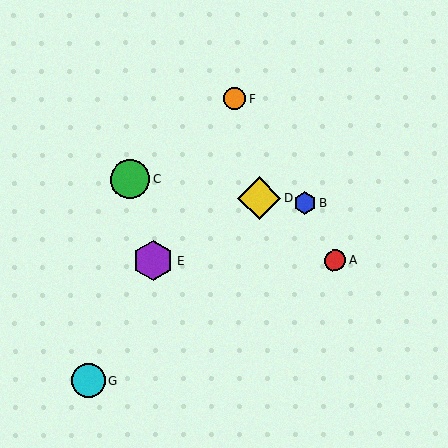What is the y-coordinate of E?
Object E is at y≈261.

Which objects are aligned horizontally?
Objects A, E are aligned horizontally.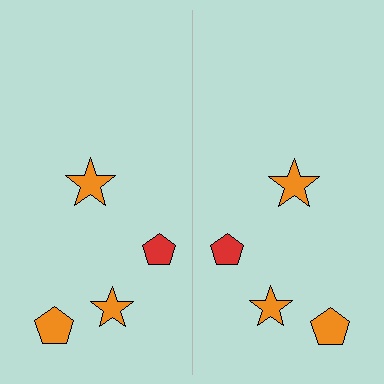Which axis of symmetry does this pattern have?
The pattern has a vertical axis of symmetry running through the center of the image.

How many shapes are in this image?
There are 8 shapes in this image.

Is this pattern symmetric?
Yes, this pattern has bilateral (reflection) symmetry.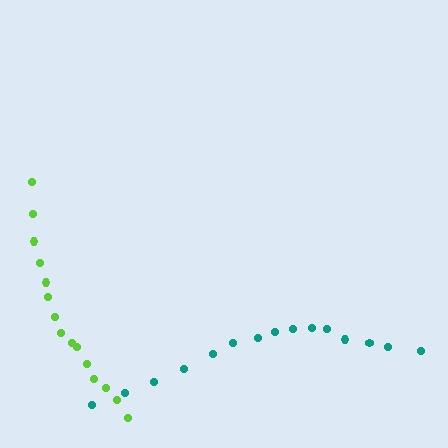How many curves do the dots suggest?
There are 2 distinct paths.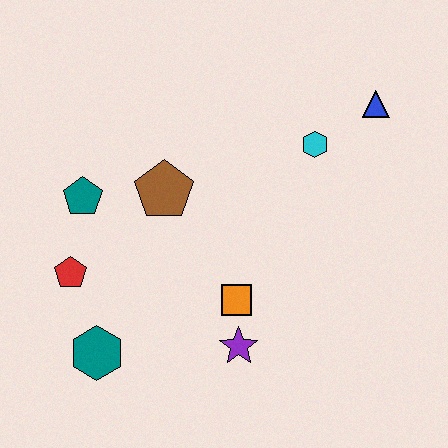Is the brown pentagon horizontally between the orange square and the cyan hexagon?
No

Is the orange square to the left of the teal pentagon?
No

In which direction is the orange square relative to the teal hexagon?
The orange square is to the right of the teal hexagon.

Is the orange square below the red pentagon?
Yes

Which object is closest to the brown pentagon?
The teal pentagon is closest to the brown pentagon.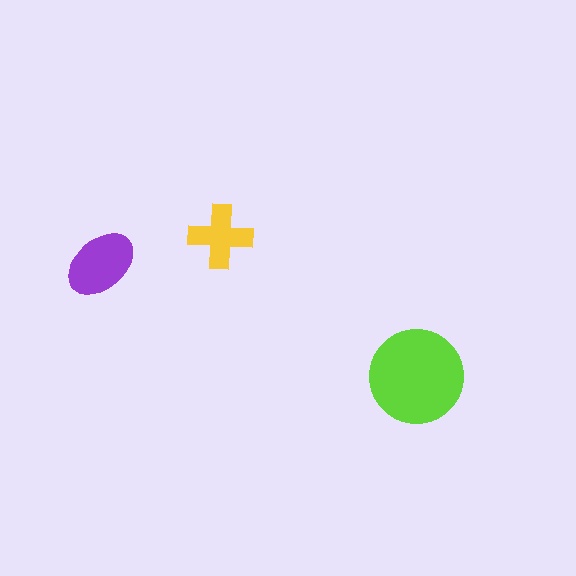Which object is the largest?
The lime circle.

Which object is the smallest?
The yellow cross.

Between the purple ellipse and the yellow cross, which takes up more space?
The purple ellipse.